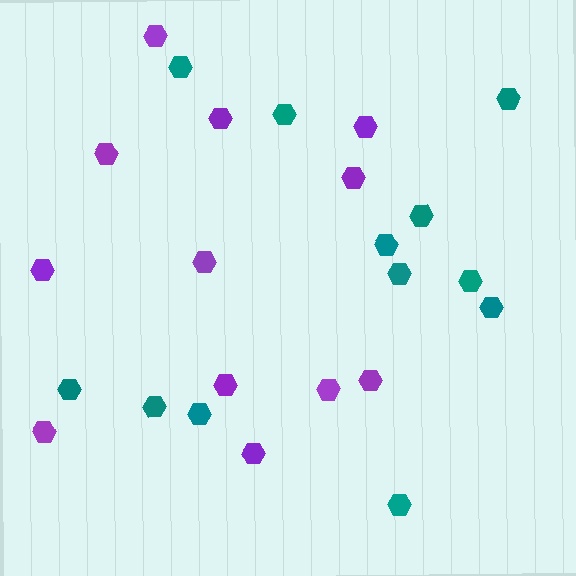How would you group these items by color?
There are 2 groups: one group of purple hexagons (12) and one group of teal hexagons (12).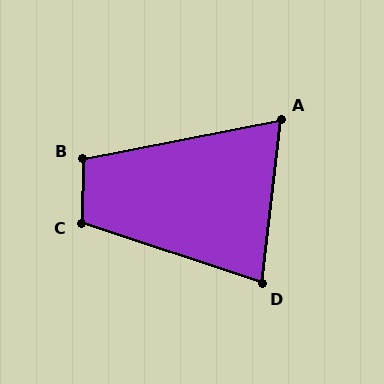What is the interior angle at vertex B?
Approximately 102 degrees (obtuse).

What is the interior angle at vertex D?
Approximately 78 degrees (acute).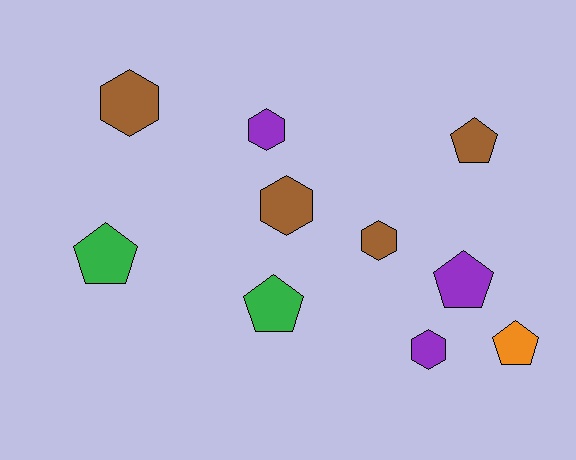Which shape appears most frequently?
Hexagon, with 5 objects.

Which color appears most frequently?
Brown, with 4 objects.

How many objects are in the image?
There are 10 objects.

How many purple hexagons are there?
There are 2 purple hexagons.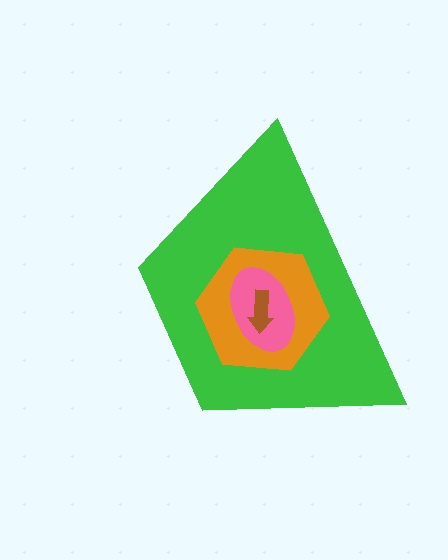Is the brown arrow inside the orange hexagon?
Yes.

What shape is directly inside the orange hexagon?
The pink ellipse.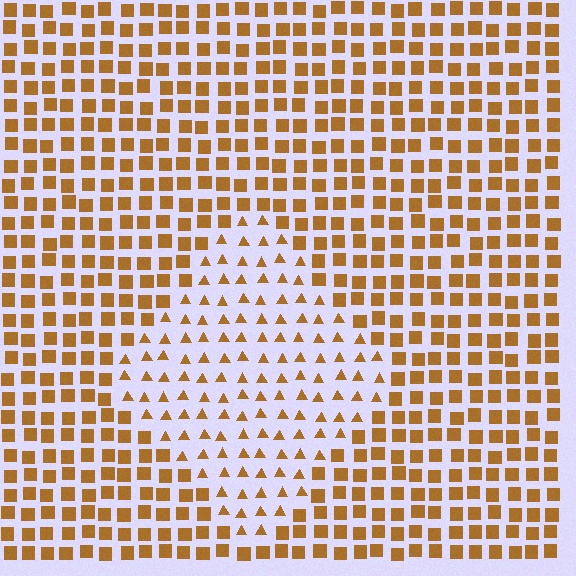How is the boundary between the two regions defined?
The boundary is defined by a change in element shape: triangles inside vs. squares outside. All elements share the same color and spacing.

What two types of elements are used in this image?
The image uses triangles inside the diamond region and squares outside it.